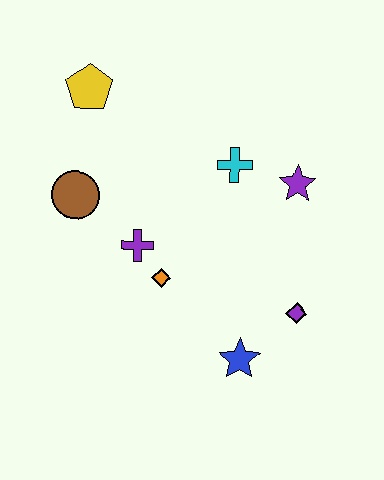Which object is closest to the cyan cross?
The purple star is closest to the cyan cross.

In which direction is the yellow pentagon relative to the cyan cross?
The yellow pentagon is to the left of the cyan cross.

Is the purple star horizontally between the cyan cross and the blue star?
No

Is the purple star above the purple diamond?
Yes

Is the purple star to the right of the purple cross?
Yes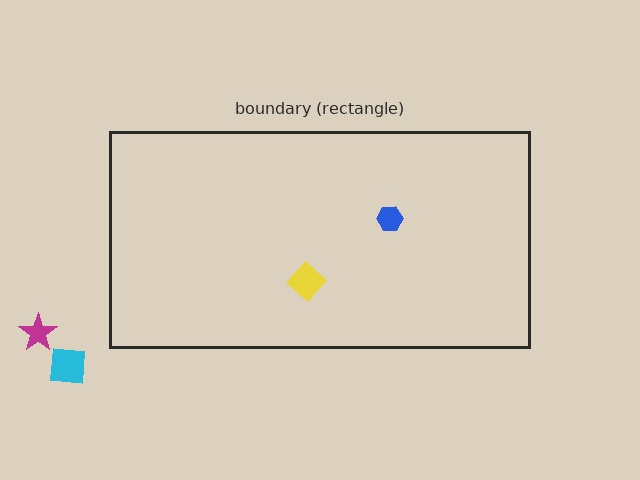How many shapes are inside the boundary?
2 inside, 2 outside.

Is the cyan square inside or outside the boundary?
Outside.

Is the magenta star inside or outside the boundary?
Outside.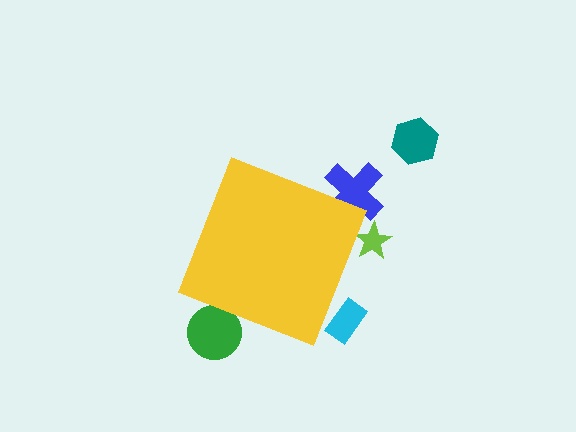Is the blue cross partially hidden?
Yes, the blue cross is partially hidden behind the yellow diamond.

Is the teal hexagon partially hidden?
No, the teal hexagon is fully visible.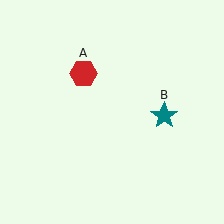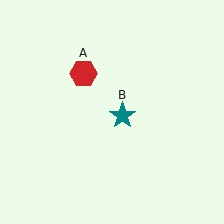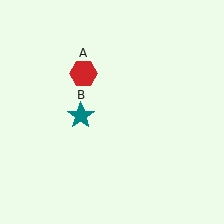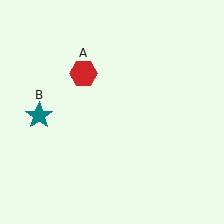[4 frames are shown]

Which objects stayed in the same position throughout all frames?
Red hexagon (object A) remained stationary.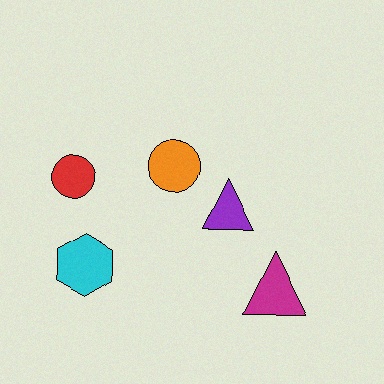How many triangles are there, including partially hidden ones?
There are 2 triangles.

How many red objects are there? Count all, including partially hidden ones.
There is 1 red object.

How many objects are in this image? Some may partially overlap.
There are 5 objects.